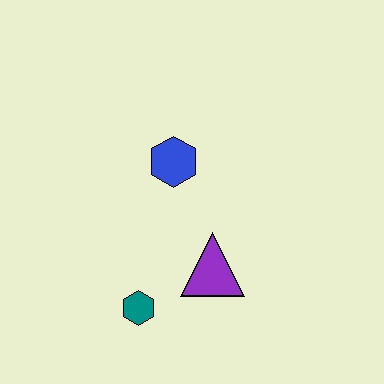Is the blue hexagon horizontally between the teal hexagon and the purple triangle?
Yes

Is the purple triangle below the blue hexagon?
Yes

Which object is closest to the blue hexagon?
The purple triangle is closest to the blue hexagon.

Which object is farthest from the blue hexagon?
The teal hexagon is farthest from the blue hexagon.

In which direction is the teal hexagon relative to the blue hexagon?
The teal hexagon is below the blue hexagon.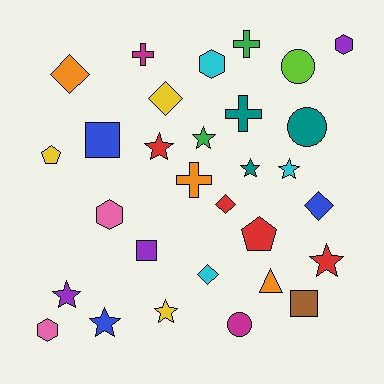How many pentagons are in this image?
There are 2 pentagons.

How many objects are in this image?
There are 30 objects.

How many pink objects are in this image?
There are 2 pink objects.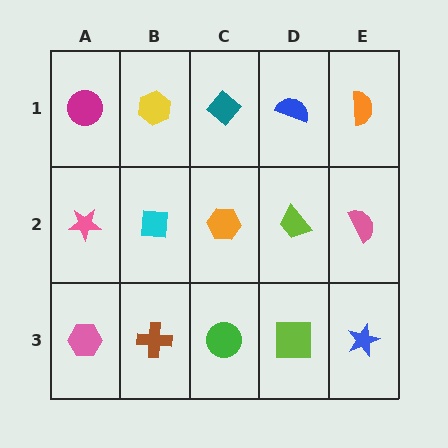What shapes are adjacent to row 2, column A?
A magenta circle (row 1, column A), a pink hexagon (row 3, column A), a cyan square (row 2, column B).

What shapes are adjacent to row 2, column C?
A teal diamond (row 1, column C), a green circle (row 3, column C), a cyan square (row 2, column B), a lime trapezoid (row 2, column D).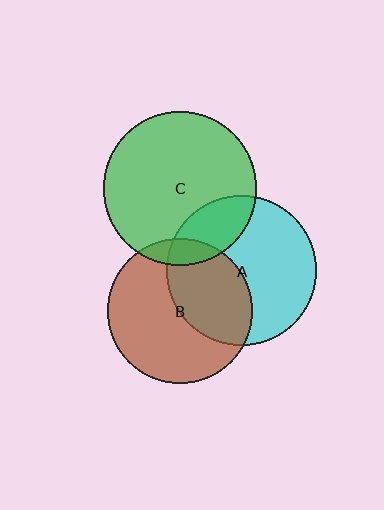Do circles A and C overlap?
Yes.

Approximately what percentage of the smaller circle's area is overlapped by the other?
Approximately 20%.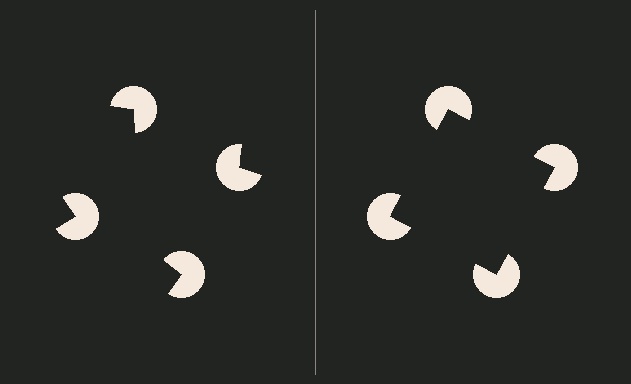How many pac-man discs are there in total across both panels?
8 — 4 on each side.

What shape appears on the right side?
An illusory square.